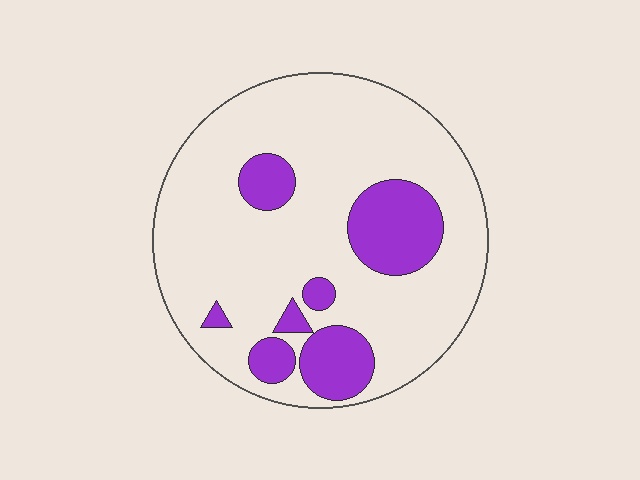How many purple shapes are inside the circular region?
7.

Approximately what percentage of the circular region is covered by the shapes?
Approximately 20%.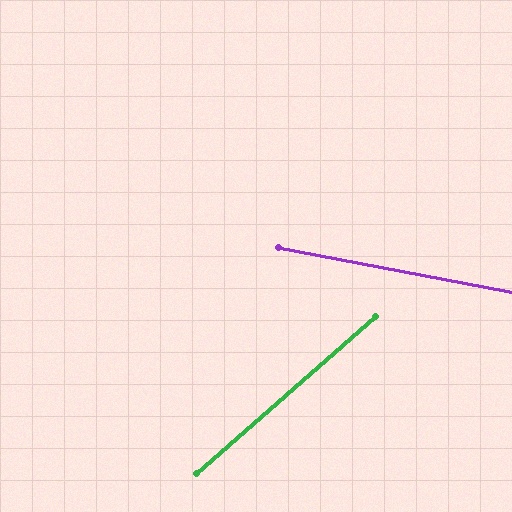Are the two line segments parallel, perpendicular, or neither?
Neither parallel nor perpendicular — they differ by about 52°.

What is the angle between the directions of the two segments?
Approximately 52 degrees.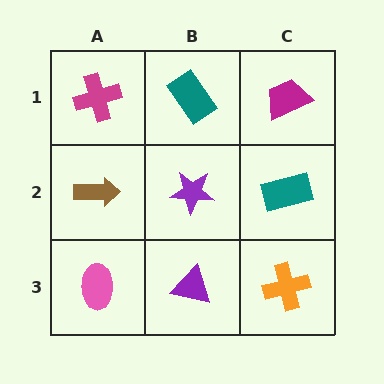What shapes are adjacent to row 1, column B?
A purple star (row 2, column B), a magenta cross (row 1, column A), a magenta trapezoid (row 1, column C).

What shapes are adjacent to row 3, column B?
A purple star (row 2, column B), a pink ellipse (row 3, column A), an orange cross (row 3, column C).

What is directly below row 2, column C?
An orange cross.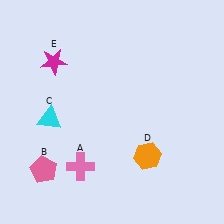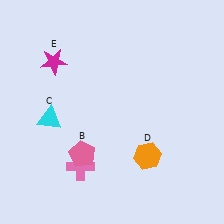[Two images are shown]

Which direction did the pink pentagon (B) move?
The pink pentagon (B) moved right.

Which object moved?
The pink pentagon (B) moved right.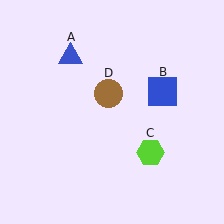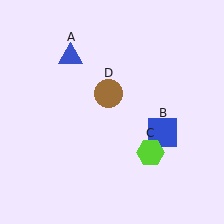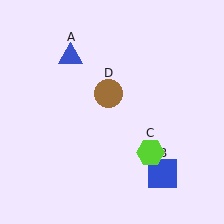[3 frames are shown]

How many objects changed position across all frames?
1 object changed position: blue square (object B).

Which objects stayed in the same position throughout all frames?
Blue triangle (object A) and lime hexagon (object C) and brown circle (object D) remained stationary.